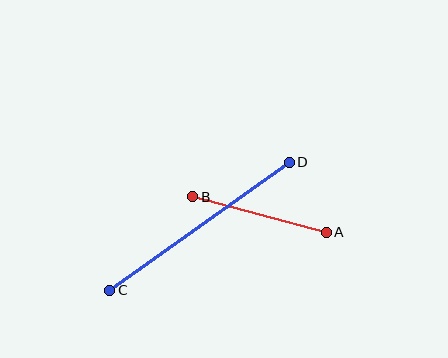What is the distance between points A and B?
The distance is approximately 138 pixels.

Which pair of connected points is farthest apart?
Points C and D are farthest apart.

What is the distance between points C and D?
The distance is approximately 220 pixels.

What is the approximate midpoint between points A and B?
The midpoint is at approximately (260, 215) pixels.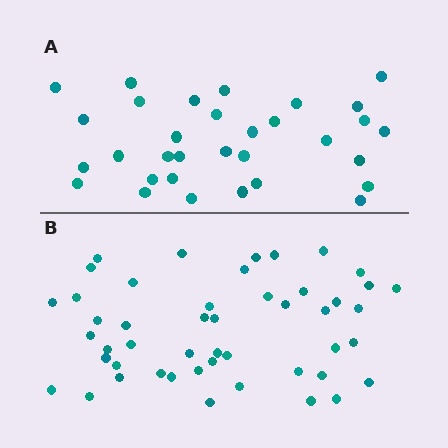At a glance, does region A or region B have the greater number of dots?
Region B (the bottom region) has more dots.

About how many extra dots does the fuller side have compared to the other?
Region B has approximately 15 more dots than region A.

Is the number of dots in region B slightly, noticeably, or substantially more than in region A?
Region B has substantially more. The ratio is roughly 1.5 to 1.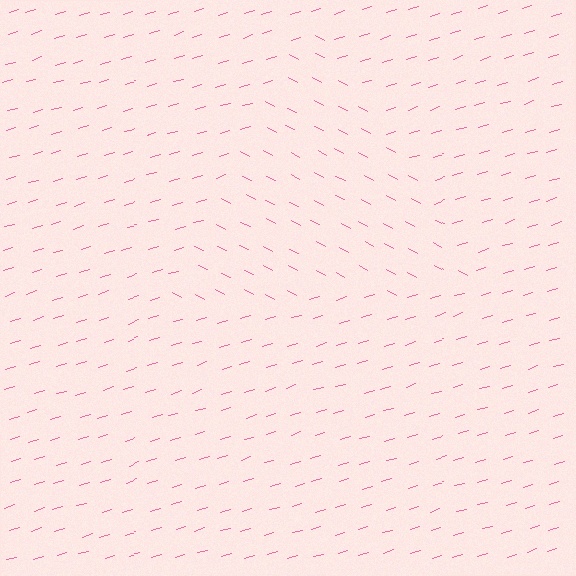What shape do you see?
I see a triangle.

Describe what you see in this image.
The image is filled with small pink line segments. A triangle region in the image has lines oriented differently from the surrounding lines, creating a visible texture boundary.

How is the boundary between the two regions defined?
The boundary is defined purely by a change in line orientation (approximately 45 degrees difference). All lines are the same color and thickness.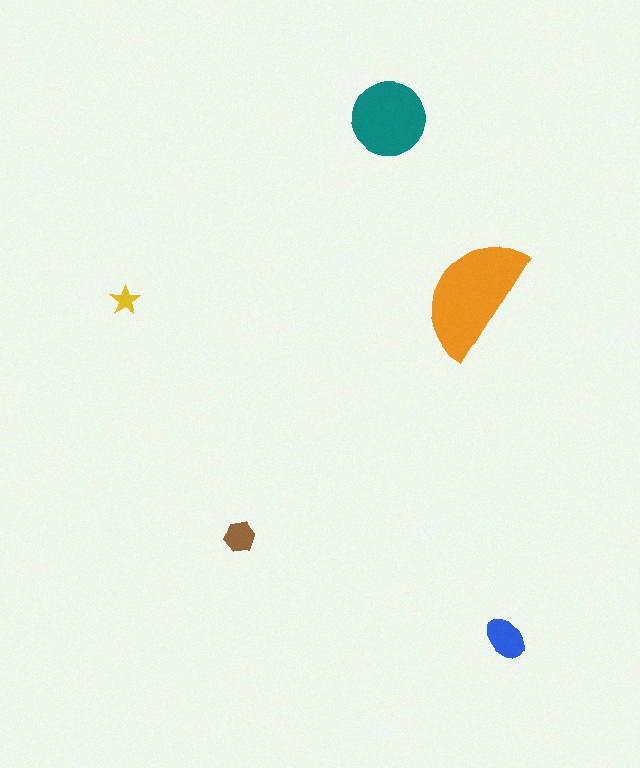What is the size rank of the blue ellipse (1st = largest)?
3rd.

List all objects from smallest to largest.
The yellow star, the brown hexagon, the blue ellipse, the teal circle, the orange semicircle.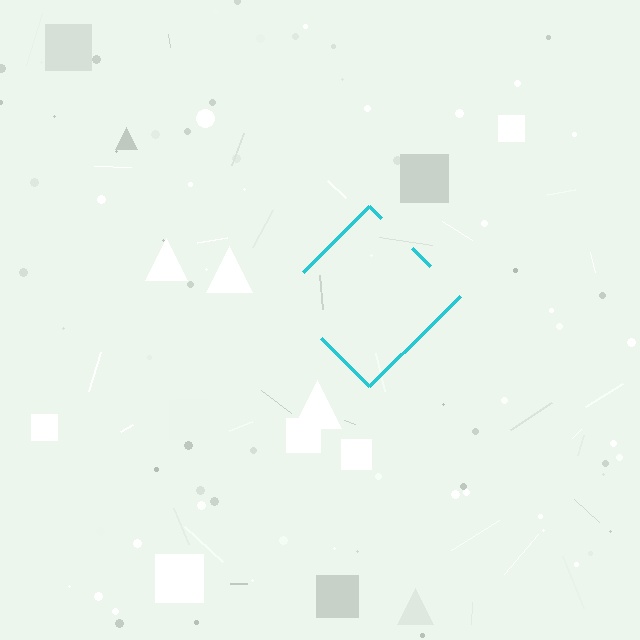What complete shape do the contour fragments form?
The contour fragments form a diamond.